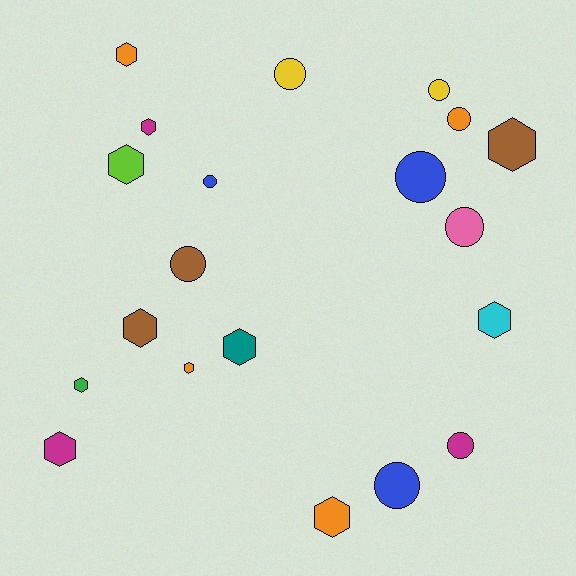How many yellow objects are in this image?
There are 2 yellow objects.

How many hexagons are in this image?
There are 11 hexagons.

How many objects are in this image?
There are 20 objects.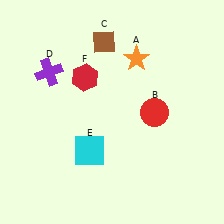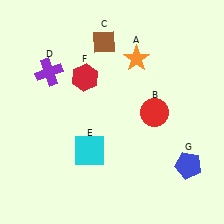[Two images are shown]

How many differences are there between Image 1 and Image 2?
There is 1 difference between the two images.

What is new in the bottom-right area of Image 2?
A blue pentagon (G) was added in the bottom-right area of Image 2.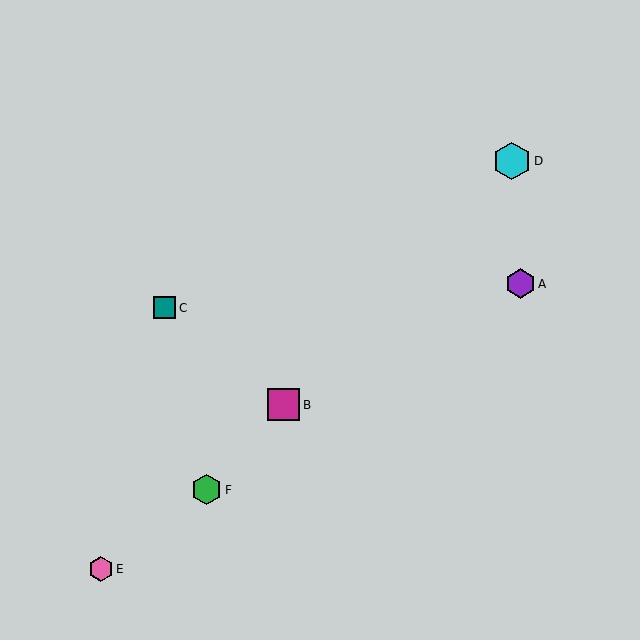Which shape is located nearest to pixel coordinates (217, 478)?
The green hexagon (labeled F) at (207, 490) is nearest to that location.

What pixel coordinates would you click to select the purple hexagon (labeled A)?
Click at (521, 284) to select the purple hexagon A.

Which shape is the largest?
The cyan hexagon (labeled D) is the largest.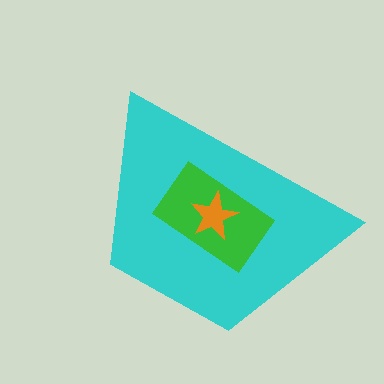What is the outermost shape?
The cyan trapezoid.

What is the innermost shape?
The orange star.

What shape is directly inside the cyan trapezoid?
The green rectangle.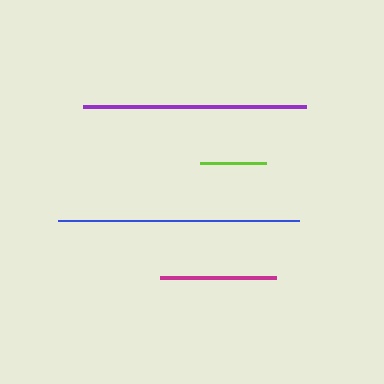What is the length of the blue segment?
The blue segment is approximately 241 pixels long.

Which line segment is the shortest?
The lime line is the shortest at approximately 67 pixels.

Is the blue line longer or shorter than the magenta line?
The blue line is longer than the magenta line.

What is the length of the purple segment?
The purple segment is approximately 223 pixels long.